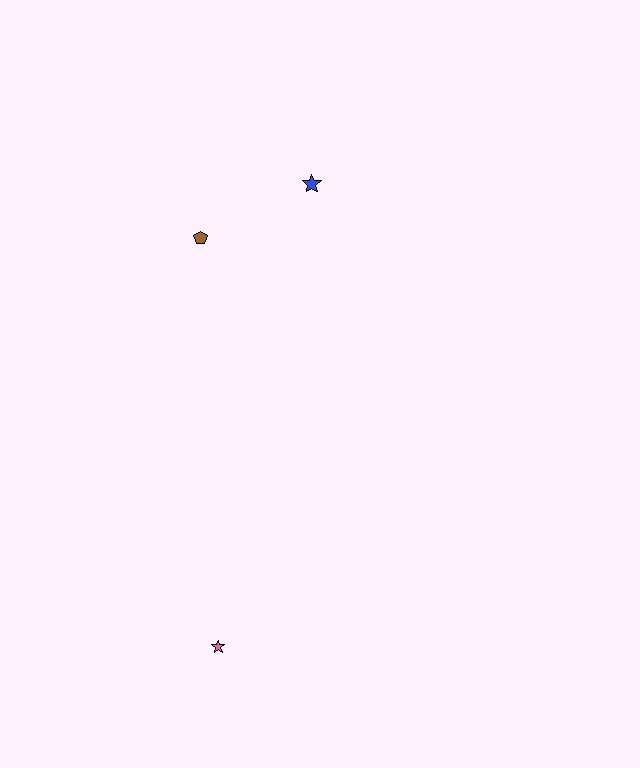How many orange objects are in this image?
There are no orange objects.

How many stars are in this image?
There are 2 stars.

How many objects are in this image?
There are 3 objects.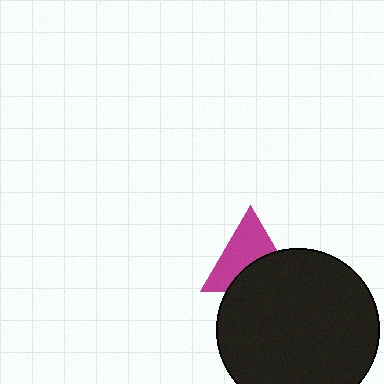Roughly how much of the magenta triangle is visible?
About half of it is visible (roughly 58%).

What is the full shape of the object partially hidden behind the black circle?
The partially hidden object is a magenta triangle.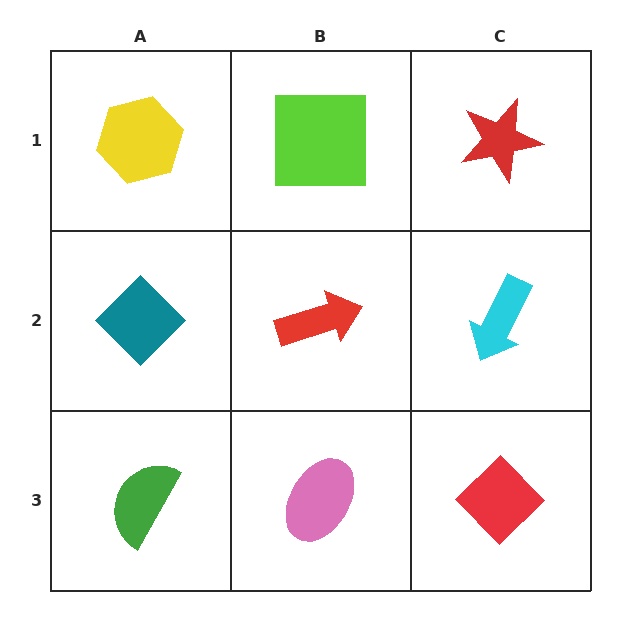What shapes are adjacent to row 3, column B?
A red arrow (row 2, column B), a green semicircle (row 3, column A), a red diamond (row 3, column C).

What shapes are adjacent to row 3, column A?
A teal diamond (row 2, column A), a pink ellipse (row 3, column B).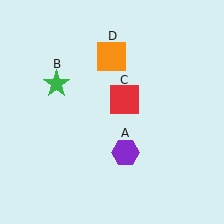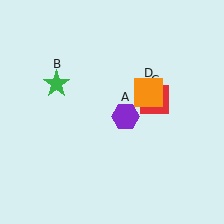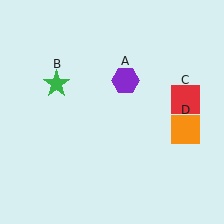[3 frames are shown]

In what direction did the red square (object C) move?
The red square (object C) moved right.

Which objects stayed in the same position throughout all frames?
Green star (object B) remained stationary.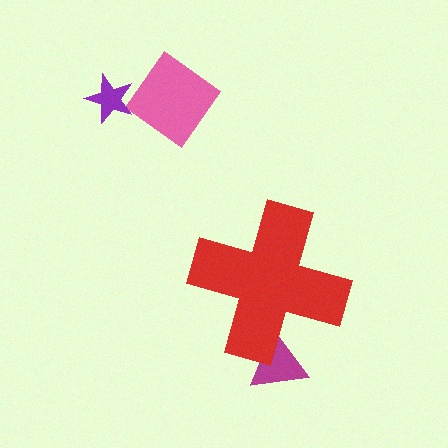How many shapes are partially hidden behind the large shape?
1 shape is partially hidden.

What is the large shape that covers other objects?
A red cross.